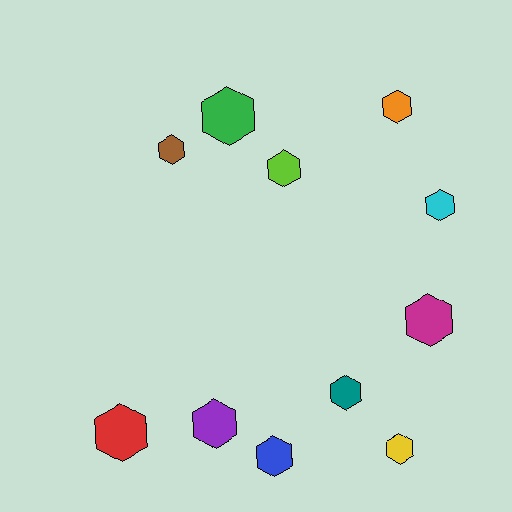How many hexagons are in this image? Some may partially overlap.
There are 11 hexagons.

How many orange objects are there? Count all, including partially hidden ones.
There is 1 orange object.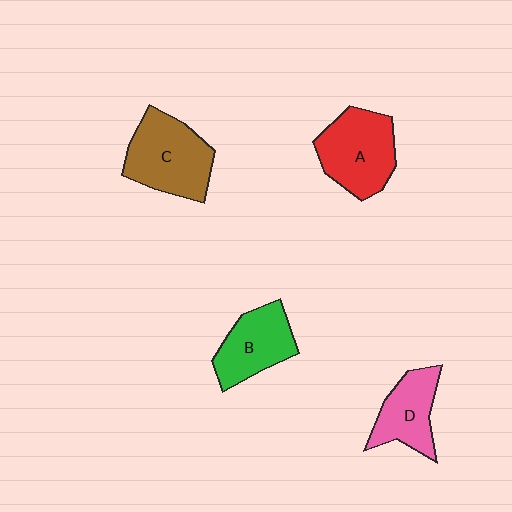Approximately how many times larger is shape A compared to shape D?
Approximately 1.3 times.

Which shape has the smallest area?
Shape D (pink).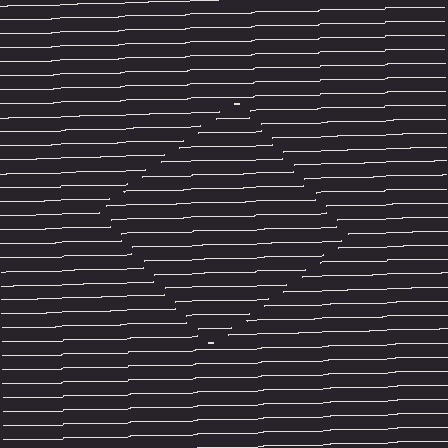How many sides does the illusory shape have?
4 sides — the line-ends trace a square.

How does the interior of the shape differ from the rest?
The interior of the shape contains the same grating, shifted by half a period — the contour is defined by the phase discontinuity where line-ends from the inner and outer gratings abut.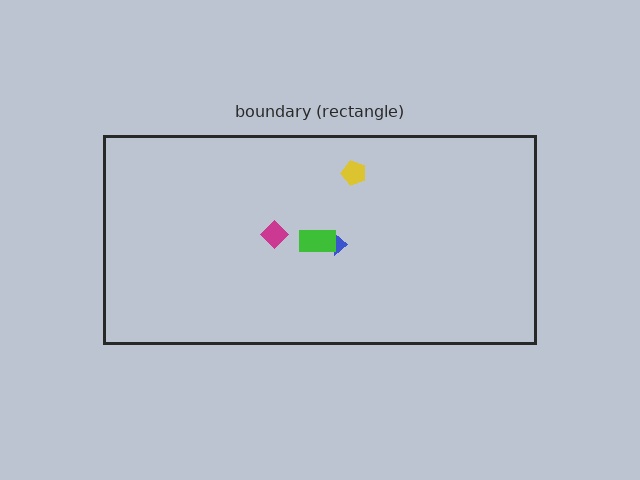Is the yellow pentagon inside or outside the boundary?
Inside.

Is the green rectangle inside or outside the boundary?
Inside.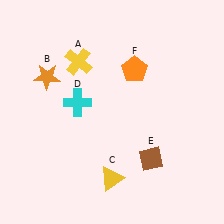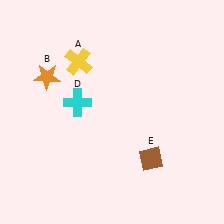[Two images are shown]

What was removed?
The yellow triangle (C), the orange pentagon (F) were removed in Image 2.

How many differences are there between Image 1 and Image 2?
There are 2 differences between the two images.